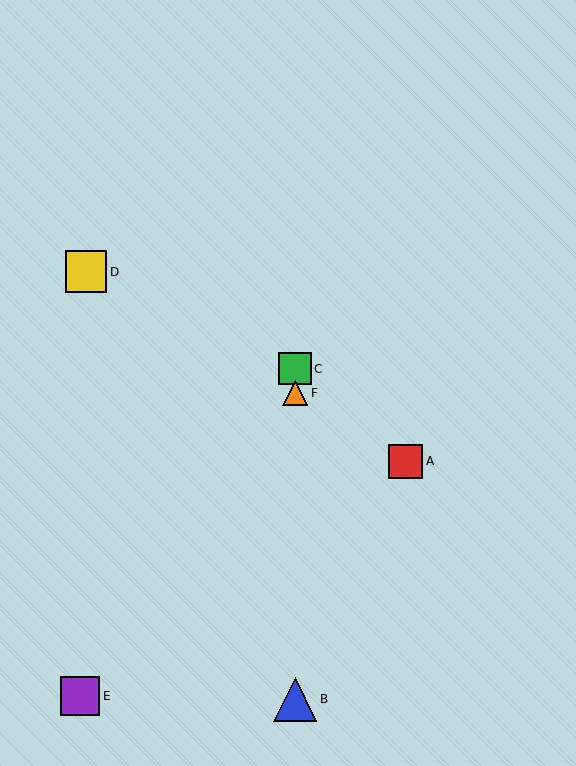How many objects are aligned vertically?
3 objects (B, C, F) are aligned vertically.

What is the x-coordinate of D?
Object D is at x≈86.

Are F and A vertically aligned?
No, F is at x≈295 and A is at x≈406.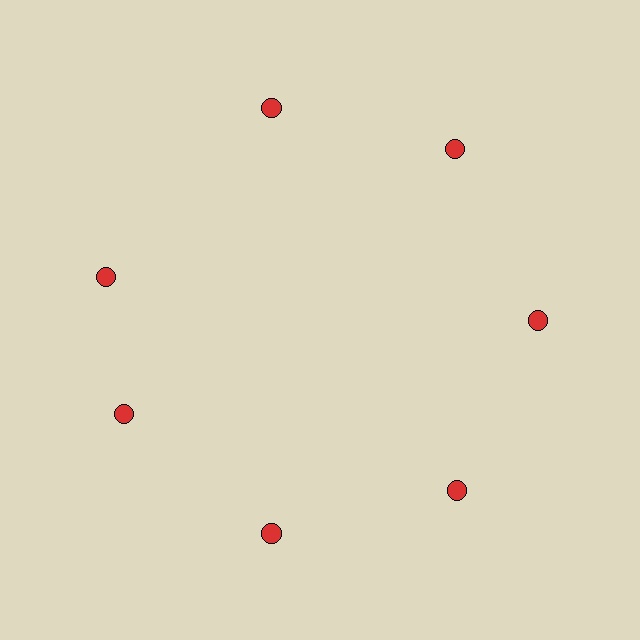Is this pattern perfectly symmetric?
No. The 7 red circles are arranged in a ring, but one element near the 10 o'clock position is rotated out of alignment along the ring, breaking the 7-fold rotational symmetry.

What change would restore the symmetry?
The symmetry would be restored by rotating it back into even spacing with its neighbors so that all 7 circles sit at equal angles and equal distance from the center.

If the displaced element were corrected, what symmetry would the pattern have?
It would have 7-fold rotational symmetry — the pattern would map onto itself every 51 degrees.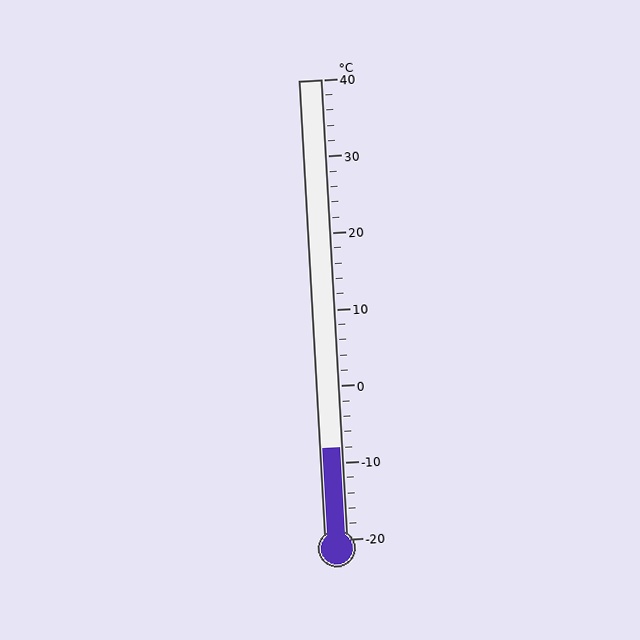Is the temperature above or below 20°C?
The temperature is below 20°C.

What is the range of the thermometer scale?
The thermometer scale ranges from -20°C to 40°C.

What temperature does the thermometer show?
The thermometer shows approximately -8°C.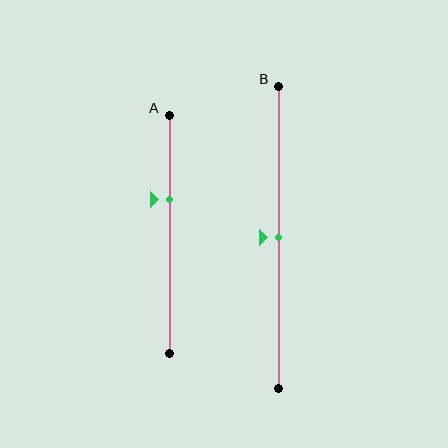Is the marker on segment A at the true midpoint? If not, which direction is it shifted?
No, the marker on segment A is shifted upward by about 15% of the segment length.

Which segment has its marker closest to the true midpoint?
Segment B has its marker closest to the true midpoint.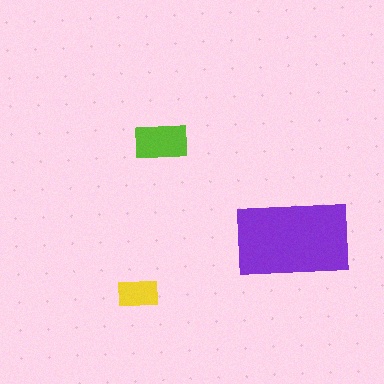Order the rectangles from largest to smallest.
the purple one, the lime one, the yellow one.